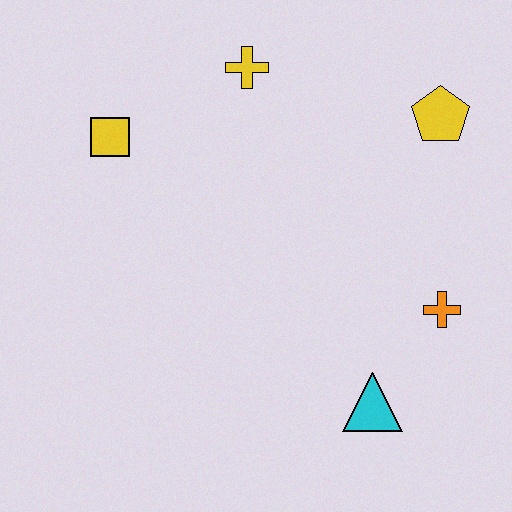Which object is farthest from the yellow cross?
The cyan triangle is farthest from the yellow cross.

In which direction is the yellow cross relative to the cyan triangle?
The yellow cross is above the cyan triangle.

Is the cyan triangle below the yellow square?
Yes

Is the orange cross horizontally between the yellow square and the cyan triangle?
No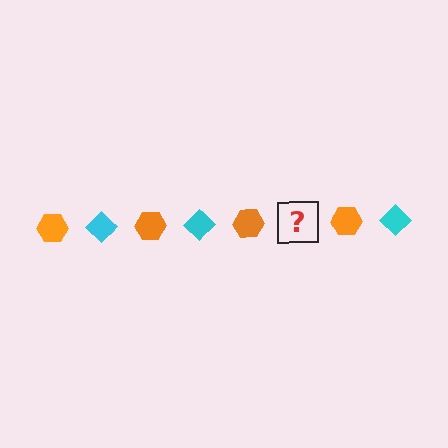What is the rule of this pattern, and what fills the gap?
The rule is that the pattern alternates between orange hexagon and cyan diamond. The gap should be filled with a cyan diamond.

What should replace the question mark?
The question mark should be replaced with a cyan diamond.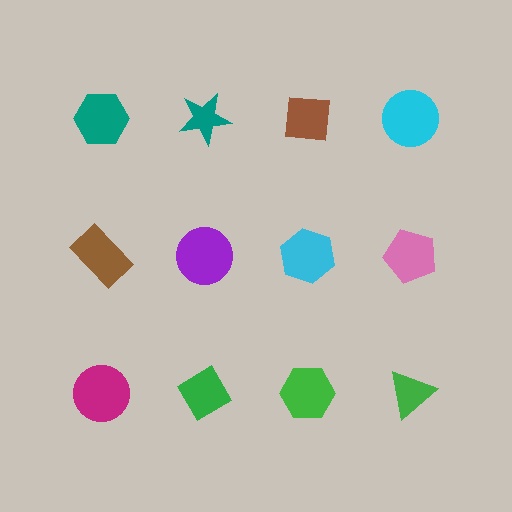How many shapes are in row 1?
4 shapes.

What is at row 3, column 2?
A green diamond.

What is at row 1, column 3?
A brown square.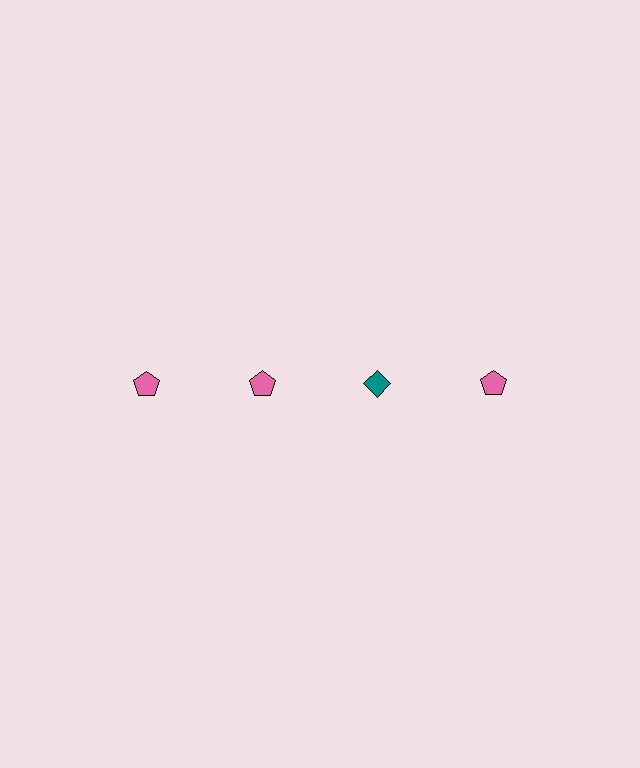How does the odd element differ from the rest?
It differs in both color (teal instead of pink) and shape (diamond instead of pentagon).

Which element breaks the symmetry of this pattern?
The teal diamond in the top row, center column breaks the symmetry. All other shapes are pink pentagons.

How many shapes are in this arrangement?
There are 4 shapes arranged in a grid pattern.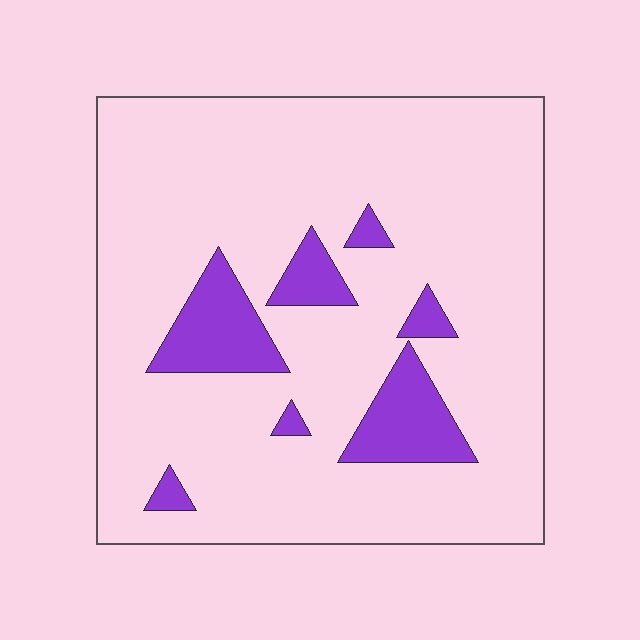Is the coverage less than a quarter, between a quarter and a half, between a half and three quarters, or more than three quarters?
Less than a quarter.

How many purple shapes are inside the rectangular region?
7.